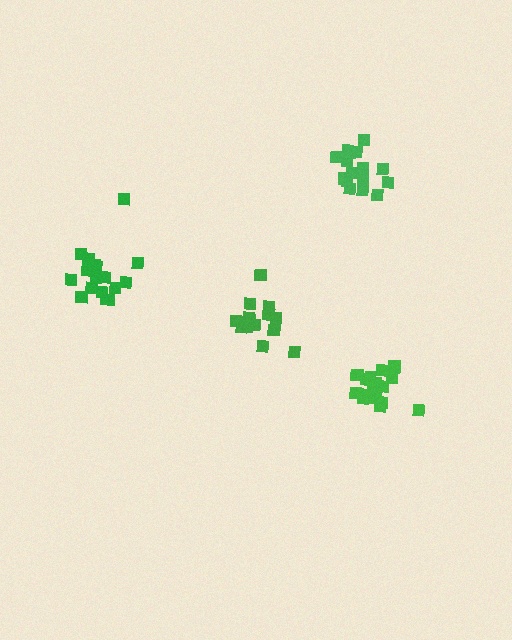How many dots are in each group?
Group 1: 19 dots, Group 2: 15 dots, Group 3: 17 dots, Group 4: 20 dots (71 total).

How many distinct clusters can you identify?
There are 4 distinct clusters.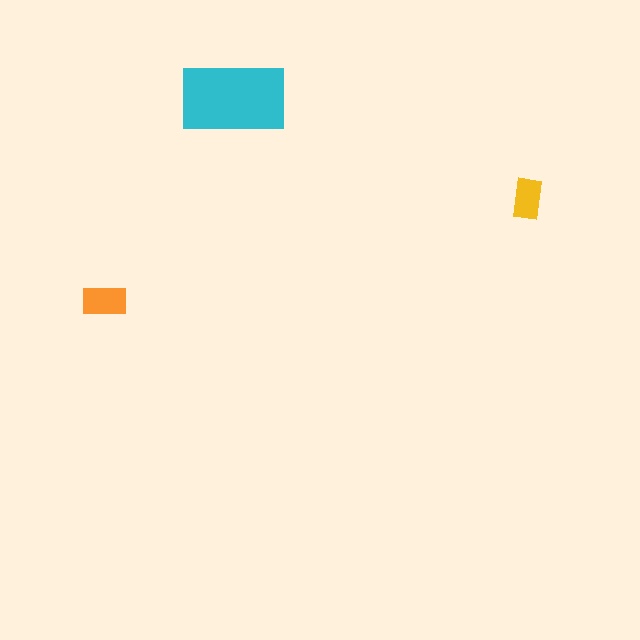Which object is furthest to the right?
The yellow rectangle is rightmost.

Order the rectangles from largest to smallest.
the cyan one, the orange one, the yellow one.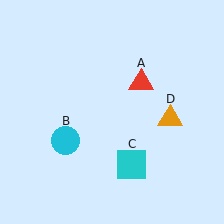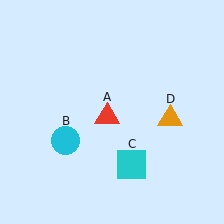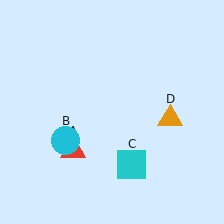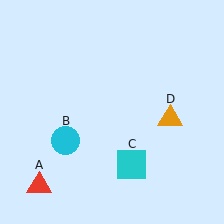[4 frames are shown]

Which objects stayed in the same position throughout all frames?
Cyan circle (object B) and cyan square (object C) and orange triangle (object D) remained stationary.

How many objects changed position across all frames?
1 object changed position: red triangle (object A).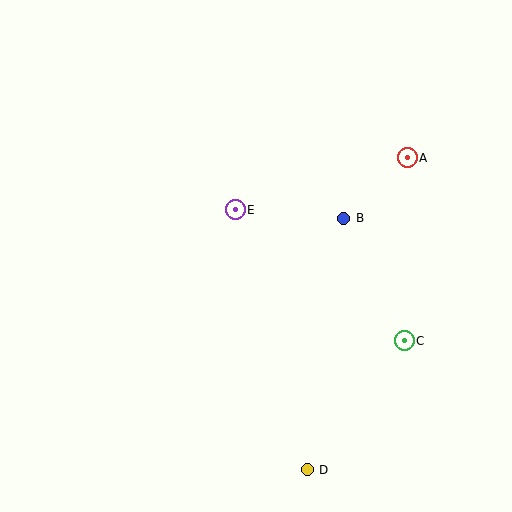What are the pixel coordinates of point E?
Point E is at (235, 210).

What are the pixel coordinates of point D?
Point D is at (307, 470).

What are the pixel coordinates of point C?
Point C is at (404, 341).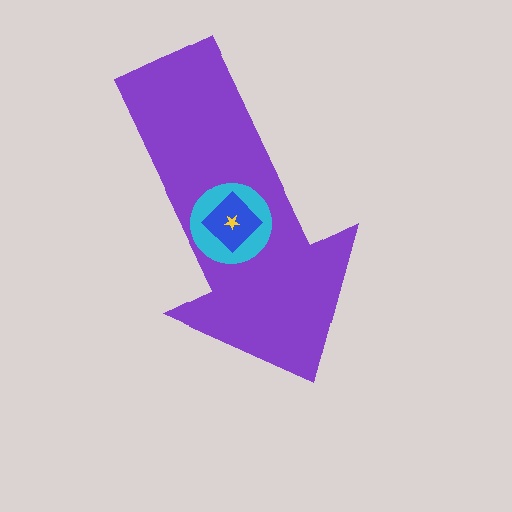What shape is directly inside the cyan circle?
The blue diamond.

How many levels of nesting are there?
4.